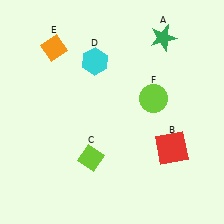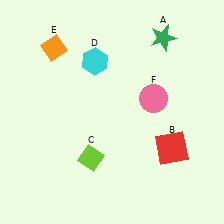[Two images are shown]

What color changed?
The circle (F) changed from lime in Image 1 to pink in Image 2.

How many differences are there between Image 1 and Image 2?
There is 1 difference between the two images.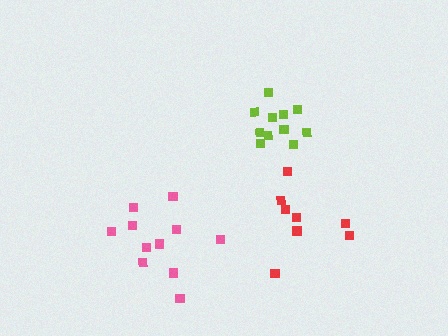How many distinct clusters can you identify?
There are 3 distinct clusters.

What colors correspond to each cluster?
The clusters are colored: red, lime, pink.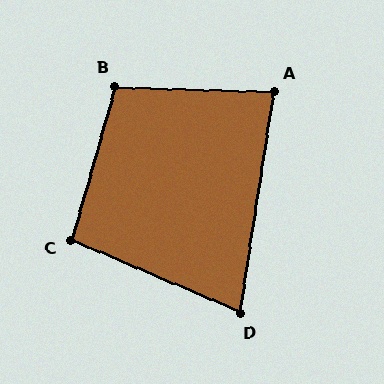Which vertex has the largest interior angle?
B, at approximately 104 degrees.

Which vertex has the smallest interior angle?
D, at approximately 76 degrees.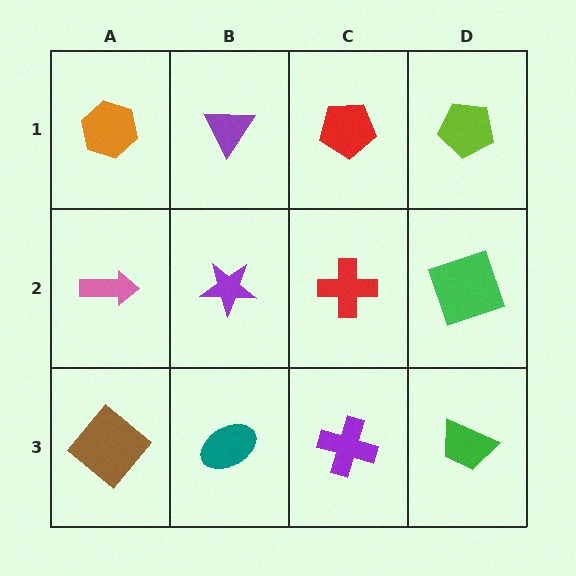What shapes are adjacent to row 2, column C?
A red pentagon (row 1, column C), a purple cross (row 3, column C), a purple star (row 2, column B), a green square (row 2, column D).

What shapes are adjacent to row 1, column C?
A red cross (row 2, column C), a purple triangle (row 1, column B), a lime pentagon (row 1, column D).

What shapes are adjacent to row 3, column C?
A red cross (row 2, column C), a teal ellipse (row 3, column B), a green trapezoid (row 3, column D).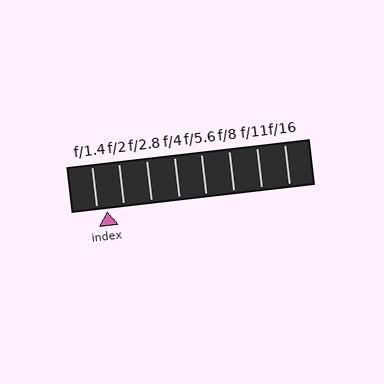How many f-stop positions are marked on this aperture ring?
There are 8 f-stop positions marked.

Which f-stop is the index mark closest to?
The index mark is closest to f/1.4.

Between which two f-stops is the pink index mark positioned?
The index mark is between f/1.4 and f/2.